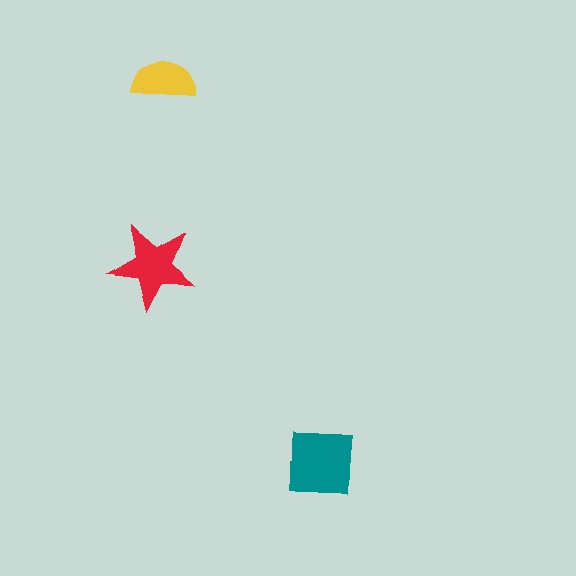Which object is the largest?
The teal square.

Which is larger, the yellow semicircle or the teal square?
The teal square.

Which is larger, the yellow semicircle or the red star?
The red star.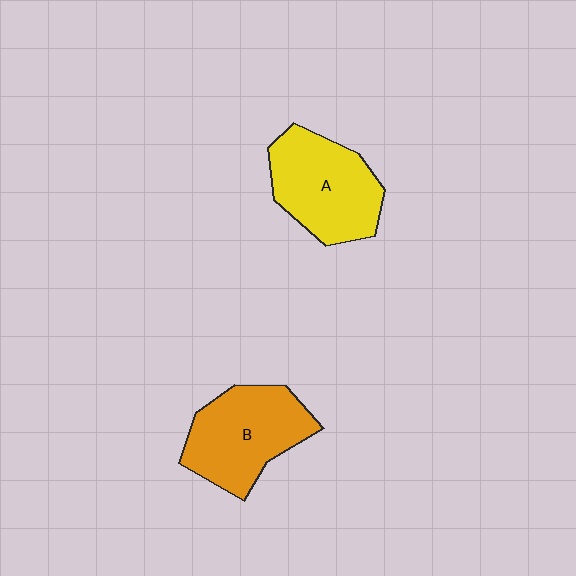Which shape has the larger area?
Shape A (yellow).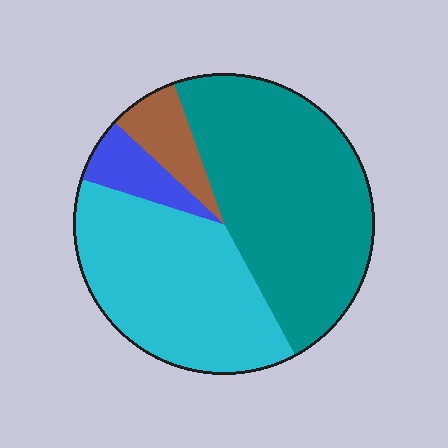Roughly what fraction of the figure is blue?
Blue covers around 5% of the figure.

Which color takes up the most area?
Teal, at roughly 45%.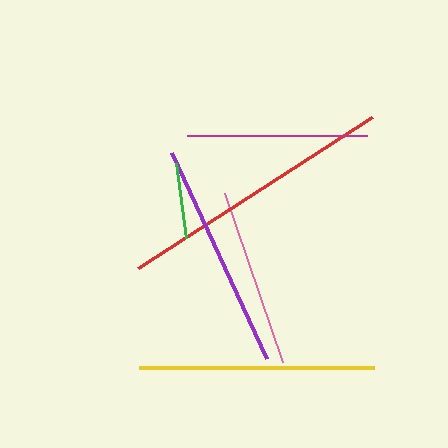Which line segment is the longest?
The red line is the longest at approximately 279 pixels.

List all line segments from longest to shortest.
From longest to shortest: red, yellow, purple, magenta, pink, green.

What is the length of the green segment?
The green segment is approximately 75 pixels long.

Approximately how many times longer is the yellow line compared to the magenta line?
The yellow line is approximately 1.3 times the length of the magenta line.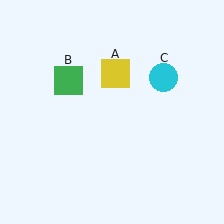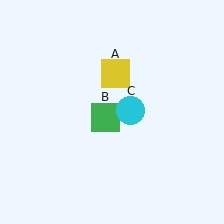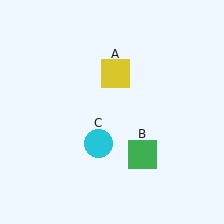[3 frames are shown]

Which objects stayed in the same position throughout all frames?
Yellow square (object A) remained stationary.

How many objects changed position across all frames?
2 objects changed position: green square (object B), cyan circle (object C).